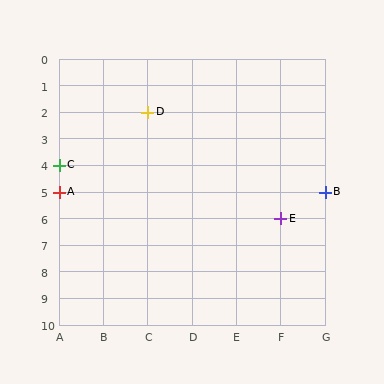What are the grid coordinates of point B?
Point B is at grid coordinates (G, 5).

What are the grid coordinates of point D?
Point D is at grid coordinates (C, 2).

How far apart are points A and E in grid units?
Points A and E are 5 columns and 1 row apart (about 5.1 grid units diagonally).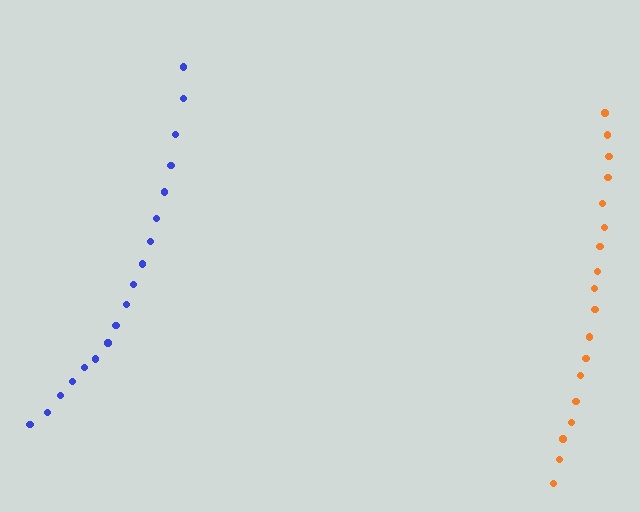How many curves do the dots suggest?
There are 2 distinct paths.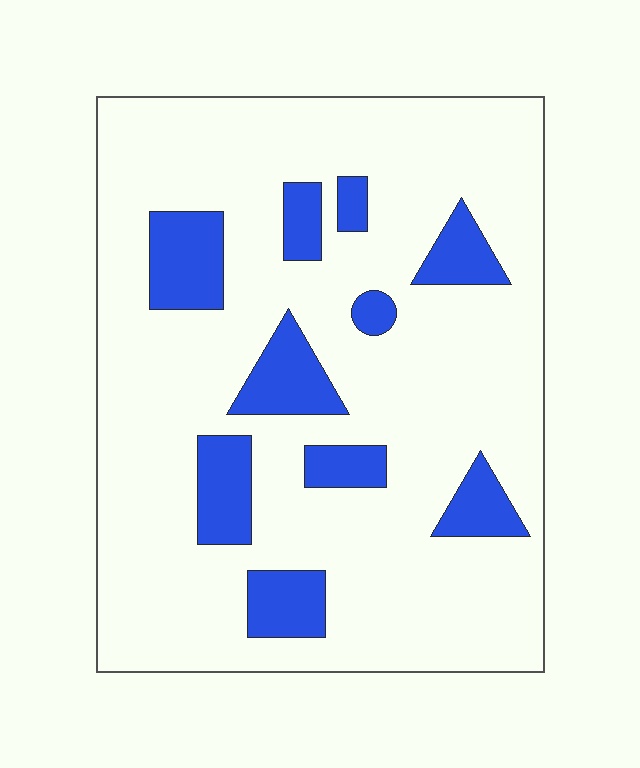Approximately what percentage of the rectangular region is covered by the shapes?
Approximately 15%.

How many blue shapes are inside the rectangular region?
10.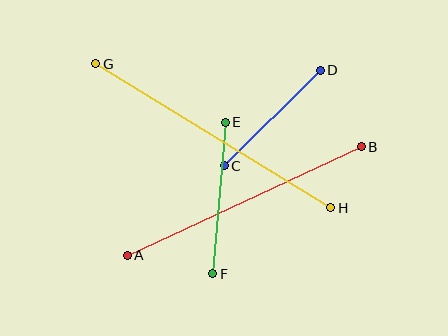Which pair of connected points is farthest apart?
Points G and H are farthest apart.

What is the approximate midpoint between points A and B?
The midpoint is at approximately (244, 201) pixels.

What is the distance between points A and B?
The distance is approximately 257 pixels.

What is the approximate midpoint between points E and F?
The midpoint is at approximately (219, 198) pixels.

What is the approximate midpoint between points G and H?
The midpoint is at approximately (213, 136) pixels.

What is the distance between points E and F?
The distance is approximately 152 pixels.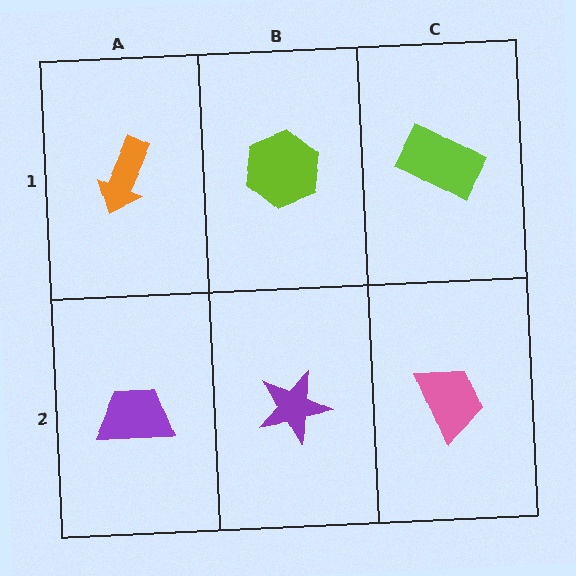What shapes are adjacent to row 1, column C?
A pink trapezoid (row 2, column C), a lime hexagon (row 1, column B).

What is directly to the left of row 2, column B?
A purple trapezoid.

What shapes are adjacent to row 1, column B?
A purple star (row 2, column B), an orange arrow (row 1, column A), a lime rectangle (row 1, column C).